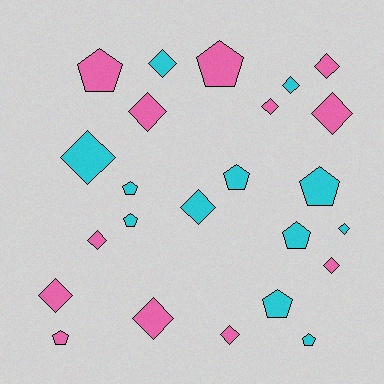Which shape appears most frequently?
Diamond, with 14 objects.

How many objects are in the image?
There are 24 objects.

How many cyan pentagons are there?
There are 7 cyan pentagons.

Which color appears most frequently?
Cyan, with 12 objects.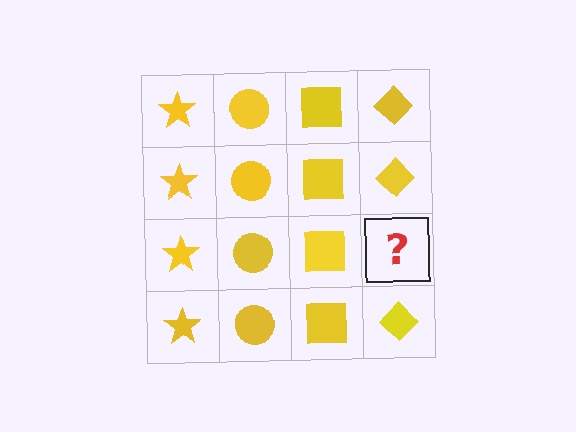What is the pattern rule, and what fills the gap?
The rule is that each column has a consistent shape. The gap should be filled with a yellow diamond.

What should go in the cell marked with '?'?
The missing cell should contain a yellow diamond.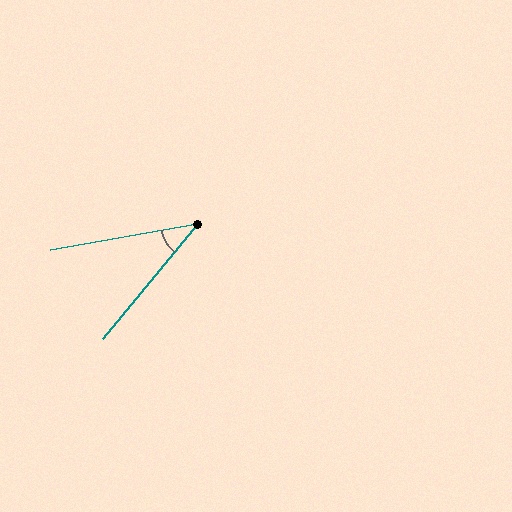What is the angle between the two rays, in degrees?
Approximately 40 degrees.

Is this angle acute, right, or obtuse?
It is acute.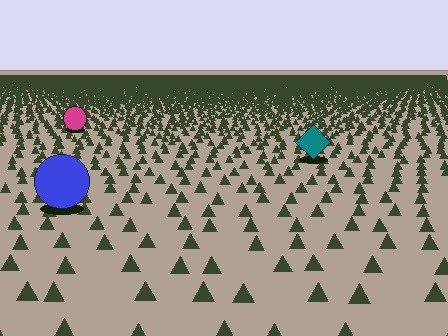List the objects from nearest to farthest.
From nearest to farthest: the blue circle, the teal diamond, the magenta circle.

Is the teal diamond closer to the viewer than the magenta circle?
Yes. The teal diamond is closer — you can tell from the texture gradient: the ground texture is coarser near it.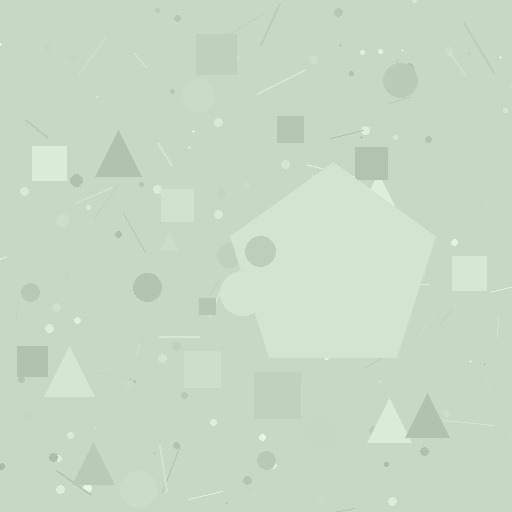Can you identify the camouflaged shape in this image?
The camouflaged shape is a pentagon.